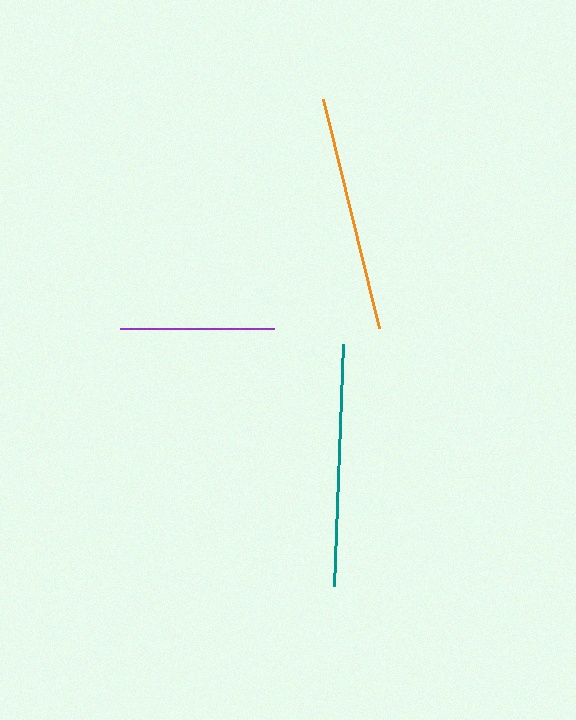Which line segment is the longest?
The teal line is the longest at approximately 243 pixels.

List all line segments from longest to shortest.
From longest to shortest: teal, orange, purple.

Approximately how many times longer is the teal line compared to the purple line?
The teal line is approximately 1.6 times the length of the purple line.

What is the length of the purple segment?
The purple segment is approximately 154 pixels long.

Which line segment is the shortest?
The purple line is the shortest at approximately 154 pixels.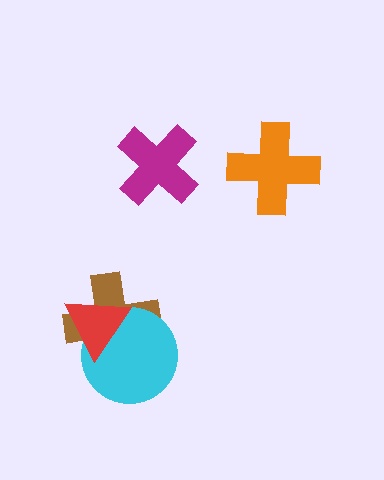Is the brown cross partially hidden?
Yes, it is partially covered by another shape.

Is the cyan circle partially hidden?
Yes, it is partially covered by another shape.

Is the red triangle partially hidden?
No, no other shape covers it.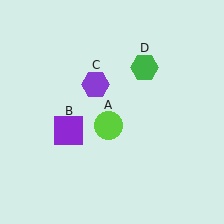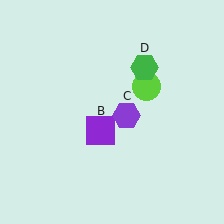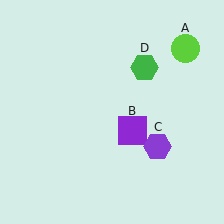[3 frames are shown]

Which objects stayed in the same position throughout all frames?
Green hexagon (object D) remained stationary.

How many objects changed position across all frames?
3 objects changed position: lime circle (object A), purple square (object B), purple hexagon (object C).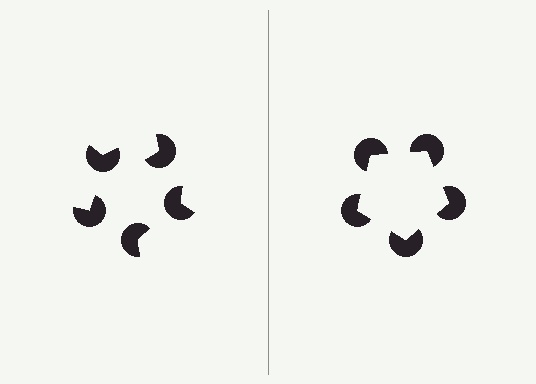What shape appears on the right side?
An illusory pentagon.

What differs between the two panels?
The pac-man discs are positioned identically on both sides; only the wedge orientations differ. On the right they align to a pentagon; on the left they are misaligned.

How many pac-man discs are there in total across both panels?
10 — 5 on each side.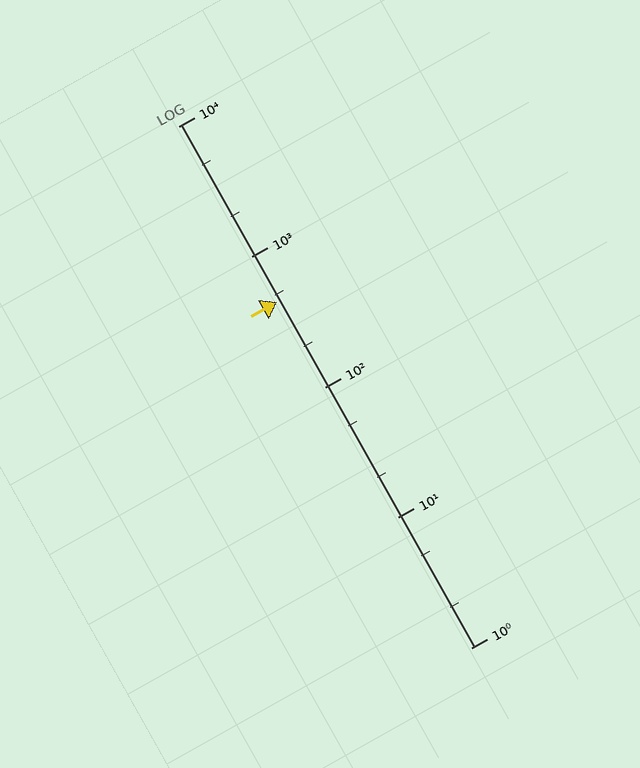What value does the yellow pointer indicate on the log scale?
The pointer indicates approximately 450.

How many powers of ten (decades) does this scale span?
The scale spans 4 decades, from 1 to 10000.